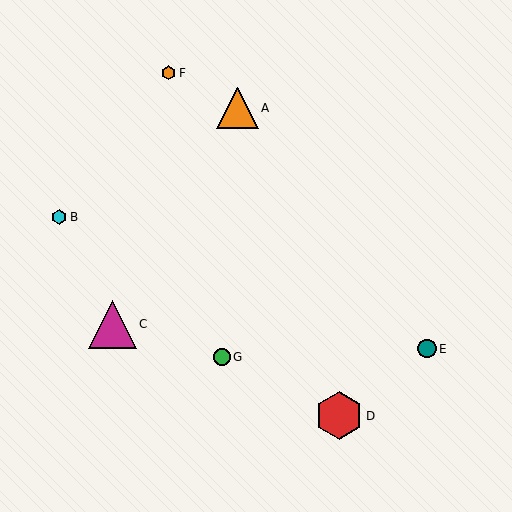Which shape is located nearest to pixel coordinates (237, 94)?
The orange triangle (labeled A) at (237, 108) is nearest to that location.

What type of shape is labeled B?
Shape B is a cyan hexagon.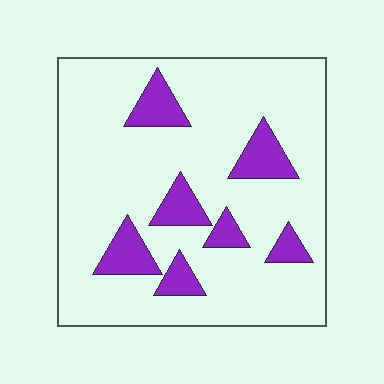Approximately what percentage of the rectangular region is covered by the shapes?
Approximately 15%.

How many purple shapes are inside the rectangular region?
7.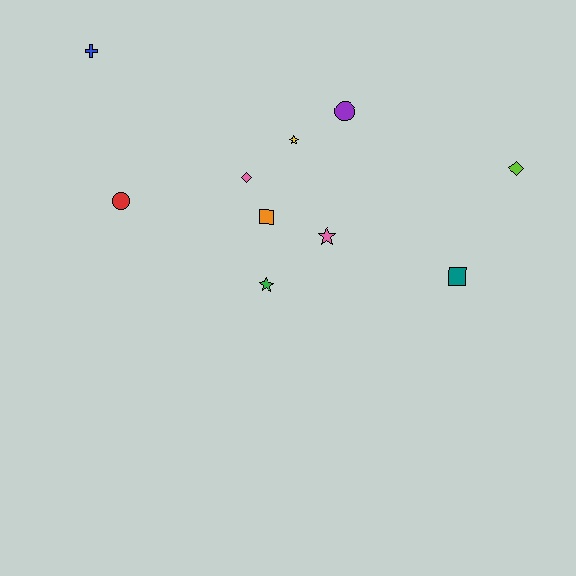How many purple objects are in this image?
There is 1 purple object.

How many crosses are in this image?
There is 1 cross.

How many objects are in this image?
There are 10 objects.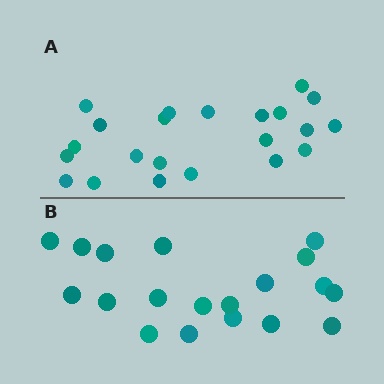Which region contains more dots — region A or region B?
Region A (the top region) has more dots.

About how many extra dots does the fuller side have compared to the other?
Region A has just a few more — roughly 2 or 3 more dots than region B.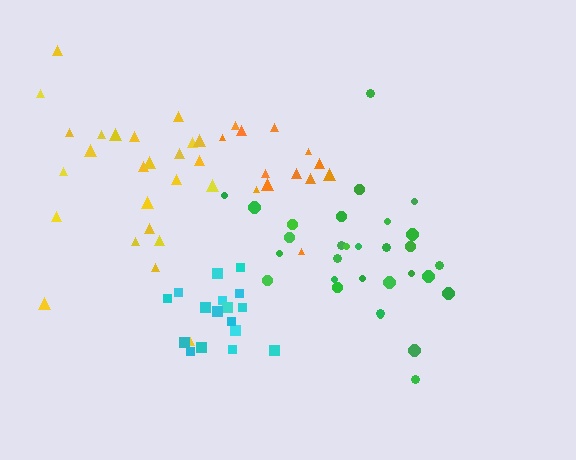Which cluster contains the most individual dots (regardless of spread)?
Green (30).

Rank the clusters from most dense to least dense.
cyan, orange, green, yellow.